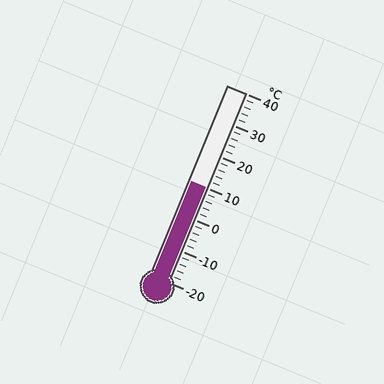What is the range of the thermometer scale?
The thermometer scale ranges from -20°C to 40°C.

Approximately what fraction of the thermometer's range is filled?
The thermometer is filled to approximately 50% of its range.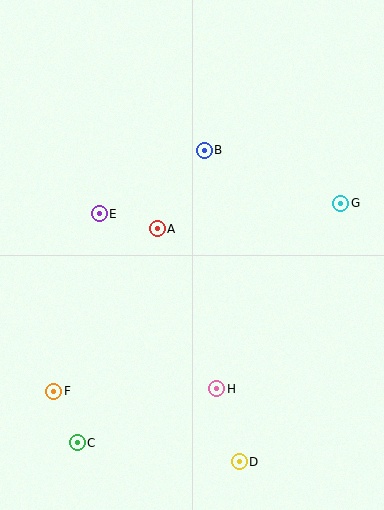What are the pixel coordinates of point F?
Point F is at (54, 391).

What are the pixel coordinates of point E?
Point E is at (99, 214).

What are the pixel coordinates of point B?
Point B is at (204, 150).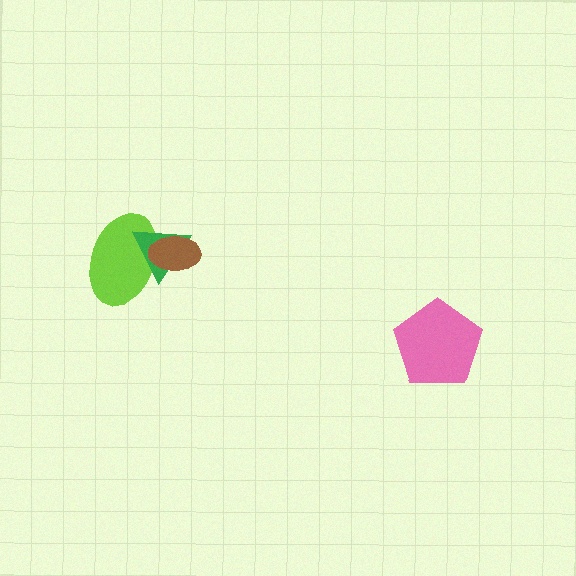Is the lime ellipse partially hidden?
Yes, it is partially covered by another shape.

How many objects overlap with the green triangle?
2 objects overlap with the green triangle.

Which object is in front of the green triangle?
The brown ellipse is in front of the green triangle.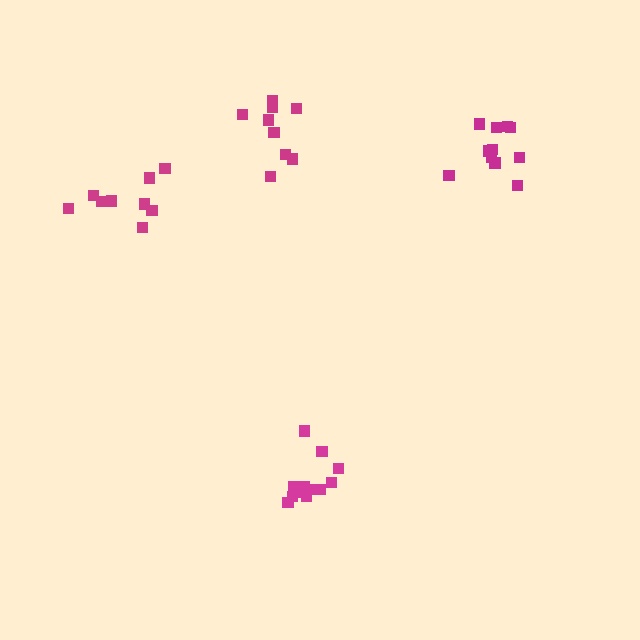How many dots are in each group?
Group 1: 11 dots, Group 2: 12 dots, Group 3: 9 dots, Group 4: 9 dots (41 total).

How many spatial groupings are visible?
There are 4 spatial groupings.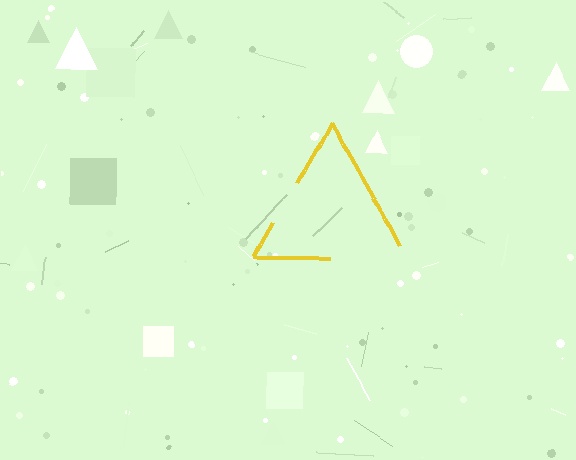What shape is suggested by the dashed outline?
The dashed outline suggests a triangle.